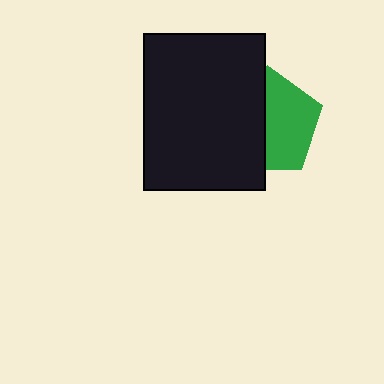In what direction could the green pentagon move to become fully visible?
The green pentagon could move right. That would shift it out from behind the black rectangle entirely.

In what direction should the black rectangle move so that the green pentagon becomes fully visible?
The black rectangle should move left. That is the shortest direction to clear the overlap and leave the green pentagon fully visible.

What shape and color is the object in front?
The object in front is a black rectangle.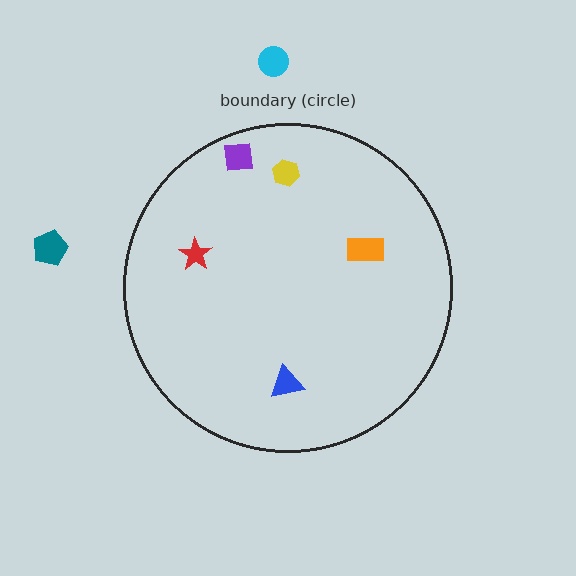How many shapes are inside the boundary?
5 inside, 2 outside.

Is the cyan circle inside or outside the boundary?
Outside.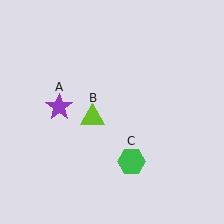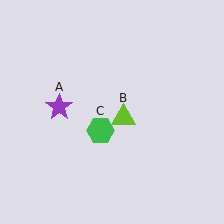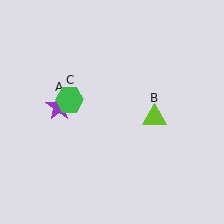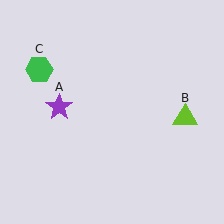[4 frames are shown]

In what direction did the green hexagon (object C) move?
The green hexagon (object C) moved up and to the left.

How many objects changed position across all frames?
2 objects changed position: lime triangle (object B), green hexagon (object C).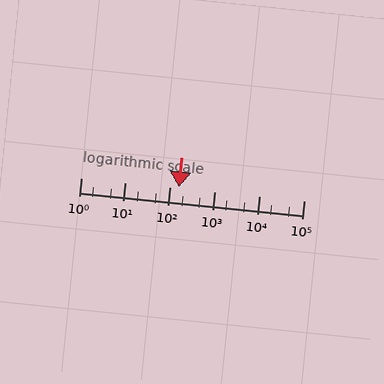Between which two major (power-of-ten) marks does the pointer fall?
The pointer is between 100 and 1000.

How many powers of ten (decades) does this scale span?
The scale spans 5 decades, from 1 to 100000.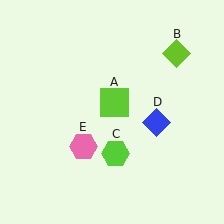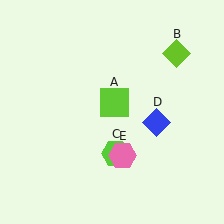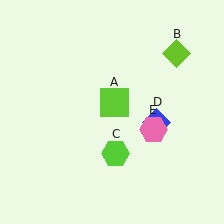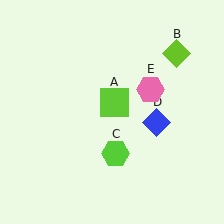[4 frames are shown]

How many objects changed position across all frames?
1 object changed position: pink hexagon (object E).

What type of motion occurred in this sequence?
The pink hexagon (object E) rotated counterclockwise around the center of the scene.